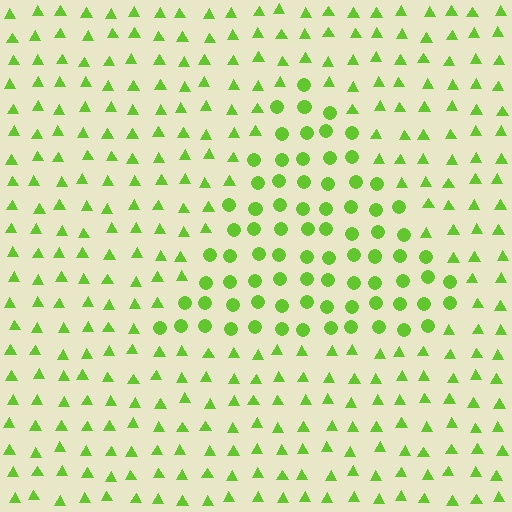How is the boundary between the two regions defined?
The boundary is defined by a change in element shape: circles inside vs. triangles outside. All elements share the same color and spacing.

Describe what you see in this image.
The image is filled with small lime elements arranged in a uniform grid. A triangle-shaped region contains circles, while the surrounding area contains triangles. The boundary is defined purely by the change in element shape.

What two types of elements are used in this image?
The image uses circles inside the triangle region and triangles outside it.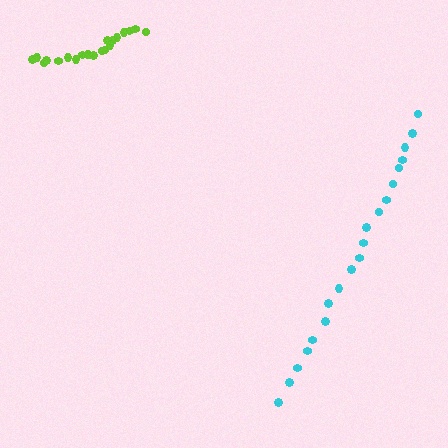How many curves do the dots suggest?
There are 2 distinct paths.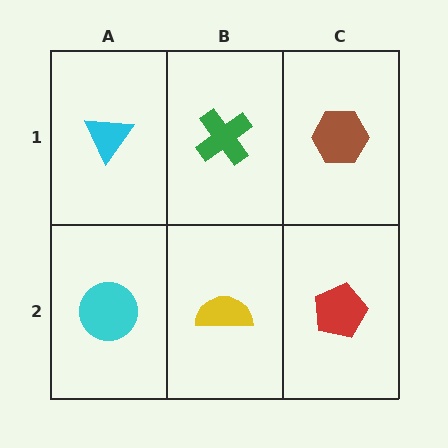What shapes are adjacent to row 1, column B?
A yellow semicircle (row 2, column B), a cyan triangle (row 1, column A), a brown hexagon (row 1, column C).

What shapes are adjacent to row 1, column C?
A red pentagon (row 2, column C), a green cross (row 1, column B).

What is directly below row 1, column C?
A red pentagon.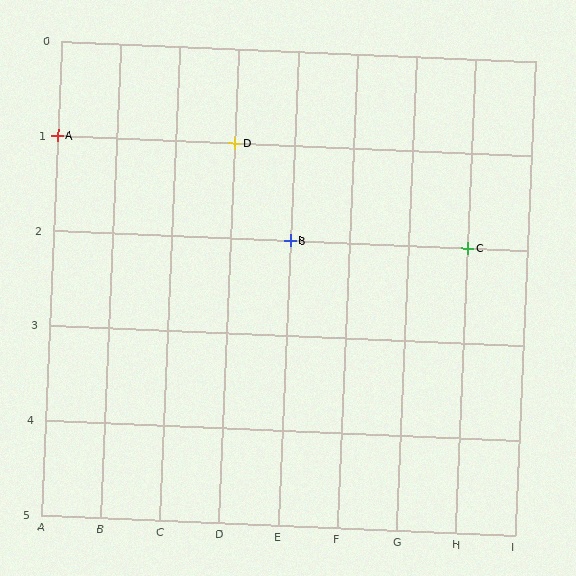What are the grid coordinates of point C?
Point C is at grid coordinates (H, 2).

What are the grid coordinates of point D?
Point D is at grid coordinates (D, 1).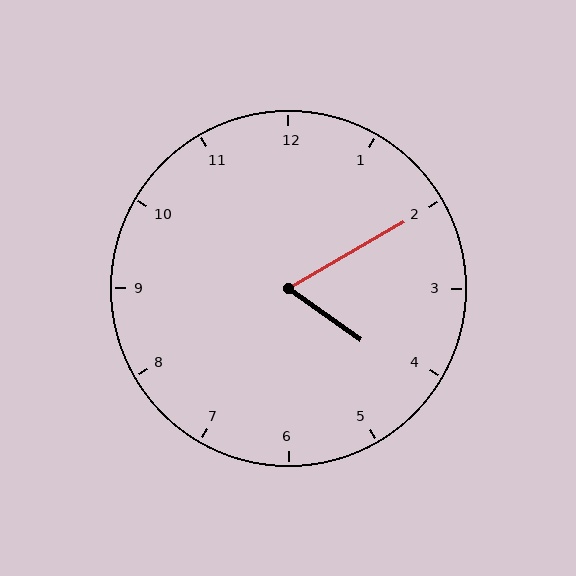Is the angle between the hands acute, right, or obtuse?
It is acute.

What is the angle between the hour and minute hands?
Approximately 65 degrees.